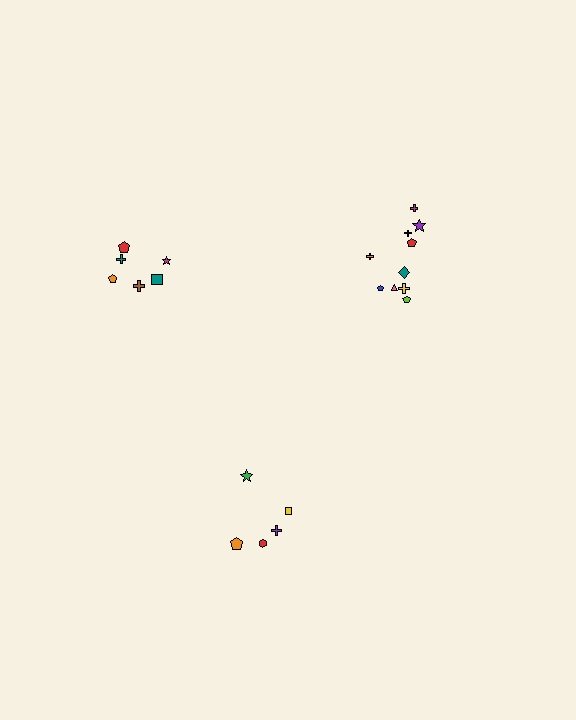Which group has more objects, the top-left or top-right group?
The top-right group.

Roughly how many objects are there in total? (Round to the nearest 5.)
Roughly 20 objects in total.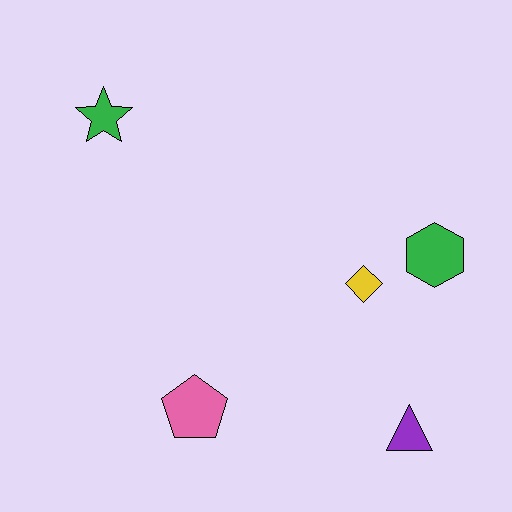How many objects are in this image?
There are 5 objects.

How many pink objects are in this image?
There is 1 pink object.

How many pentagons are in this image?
There is 1 pentagon.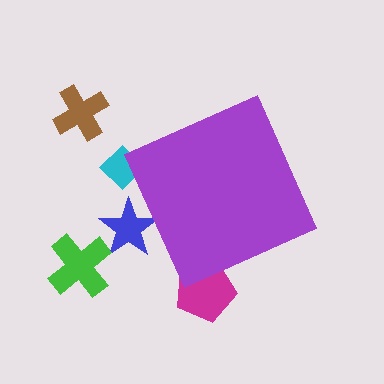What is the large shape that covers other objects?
A purple diamond.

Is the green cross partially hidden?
No, the green cross is fully visible.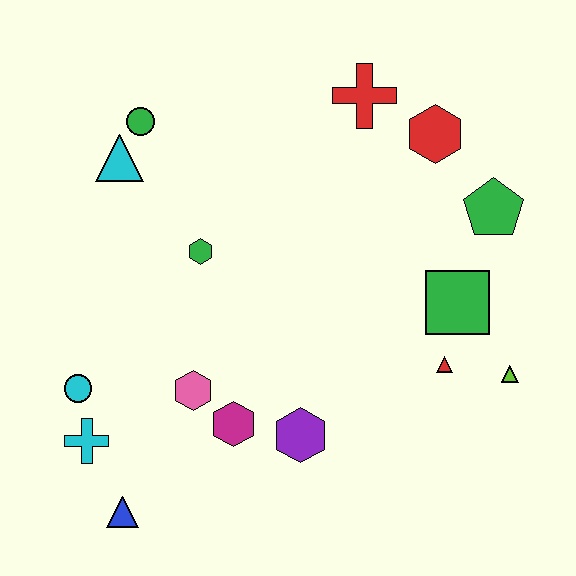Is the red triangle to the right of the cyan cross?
Yes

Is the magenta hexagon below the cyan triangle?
Yes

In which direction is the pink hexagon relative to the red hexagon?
The pink hexagon is below the red hexagon.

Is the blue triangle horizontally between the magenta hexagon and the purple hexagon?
No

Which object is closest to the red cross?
The red hexagon is closest to the red cross.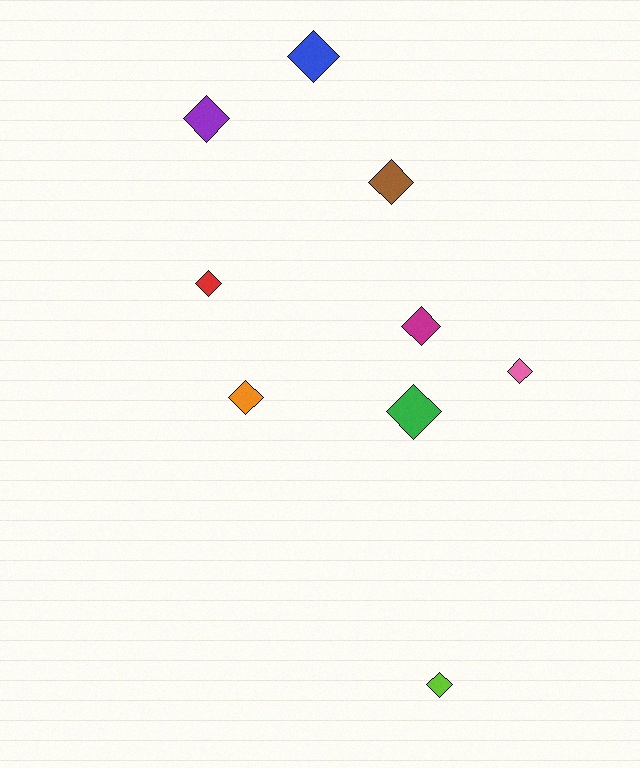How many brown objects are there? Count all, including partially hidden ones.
There is 1 brown object.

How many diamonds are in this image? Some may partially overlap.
There are 9 diamonds.